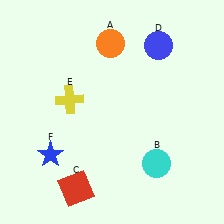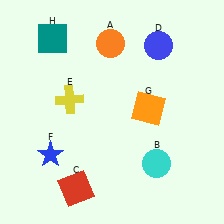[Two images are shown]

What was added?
An orange square (G), a teal square (H) were added in Image 2.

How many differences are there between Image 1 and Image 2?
There are 2 differences between the two images.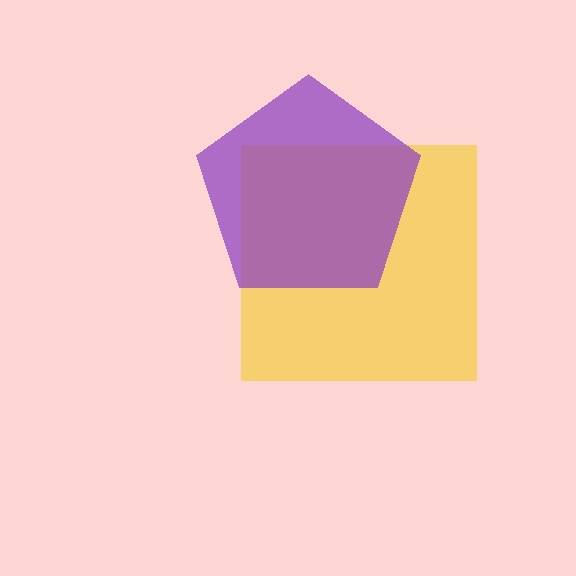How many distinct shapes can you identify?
There are 2 distinct shapes: a yellow square, a purple pentagon.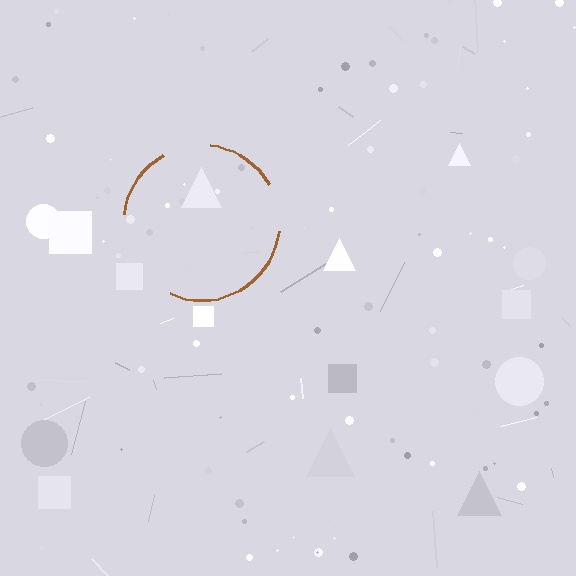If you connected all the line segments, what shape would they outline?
They would outline a circle.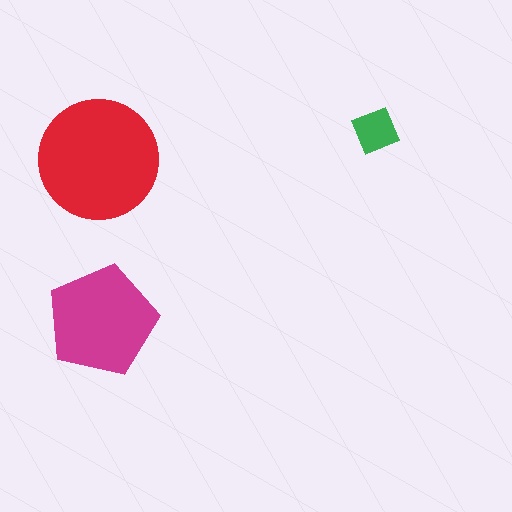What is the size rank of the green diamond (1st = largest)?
3rd.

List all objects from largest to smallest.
The red circle, the magenta pentagon, the green diamond.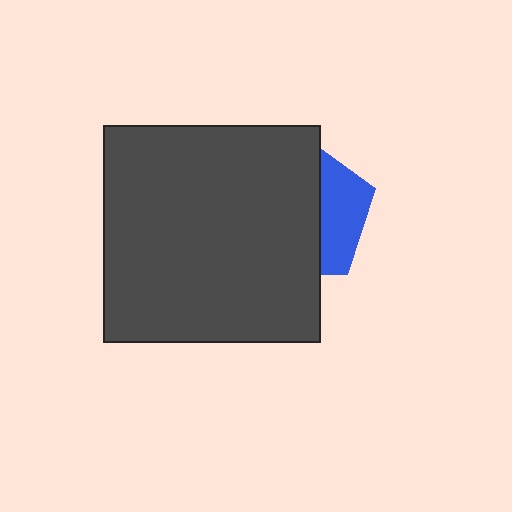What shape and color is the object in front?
The object in front is a dark gray square.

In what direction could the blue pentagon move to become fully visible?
The blue pentagon could move right. That would shift it out from behind the dark gray square entirely.